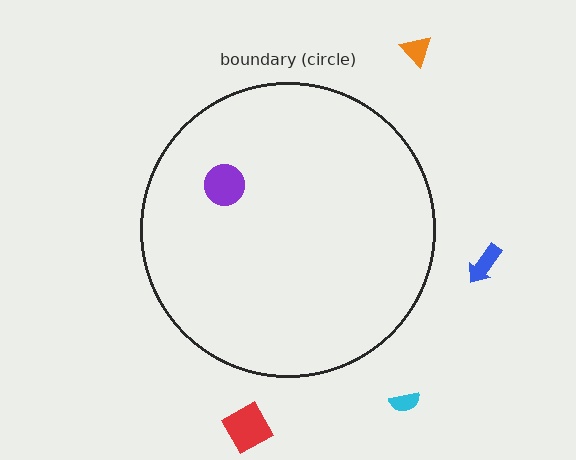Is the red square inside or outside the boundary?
Outside.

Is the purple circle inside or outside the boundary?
Inside.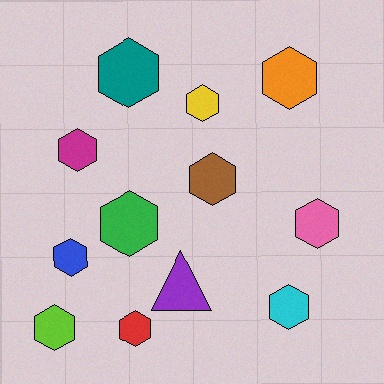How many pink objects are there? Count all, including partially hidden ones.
There is 1 pink object.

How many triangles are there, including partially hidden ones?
There is 1 triangle.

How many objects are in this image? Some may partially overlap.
There are 12 objects.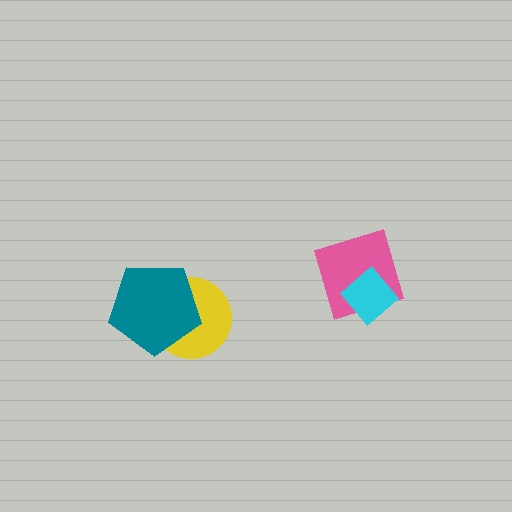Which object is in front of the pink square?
The cyan diamond is in front of the pink square.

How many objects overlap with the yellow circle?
1 object overlaps with the yellow circle.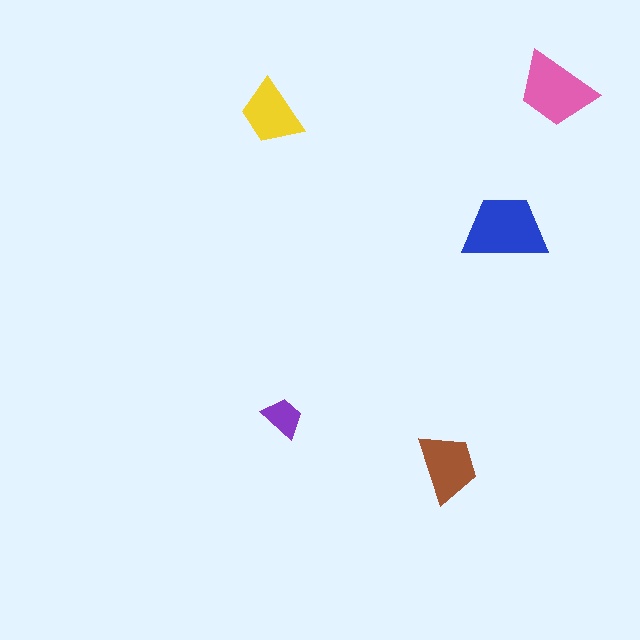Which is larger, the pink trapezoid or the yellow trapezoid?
The pink one.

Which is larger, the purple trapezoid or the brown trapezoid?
The brown one.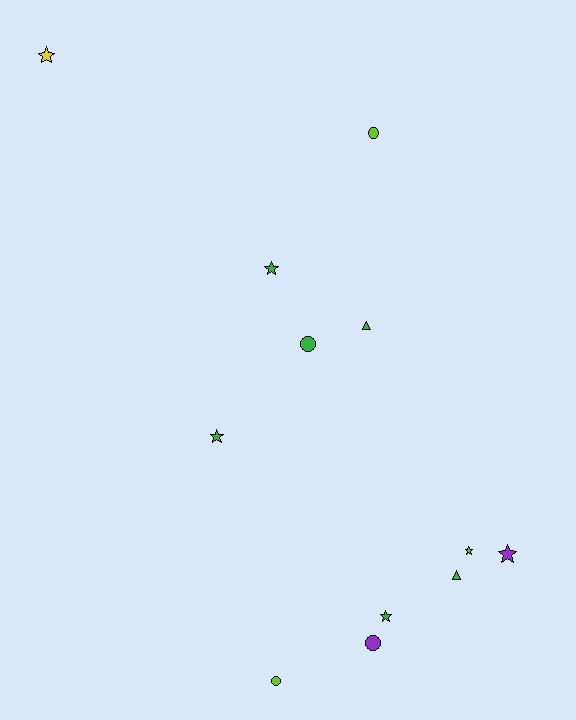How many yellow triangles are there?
There are no yellow triangles.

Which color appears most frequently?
Green, with 6 objects.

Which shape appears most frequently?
Star, with 6 objects.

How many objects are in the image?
There are 12 objects.